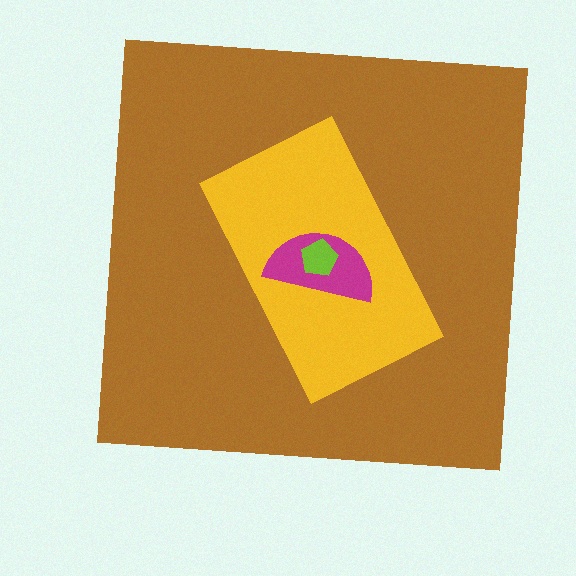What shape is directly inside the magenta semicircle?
The lime pentagon.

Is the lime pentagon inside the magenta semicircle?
Yes.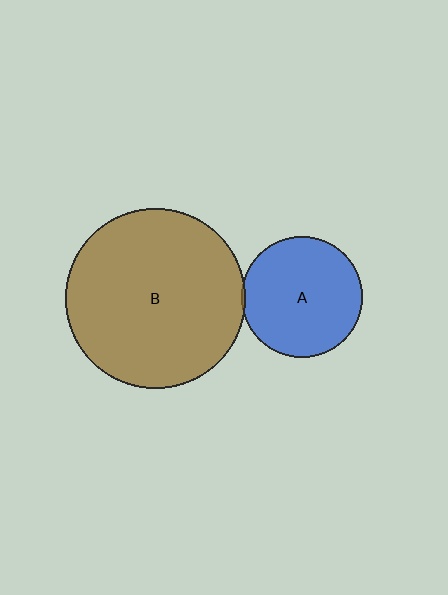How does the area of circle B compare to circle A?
Approximately 2.2 times.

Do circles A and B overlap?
Yes.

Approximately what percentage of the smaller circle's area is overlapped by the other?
Approximately 5%.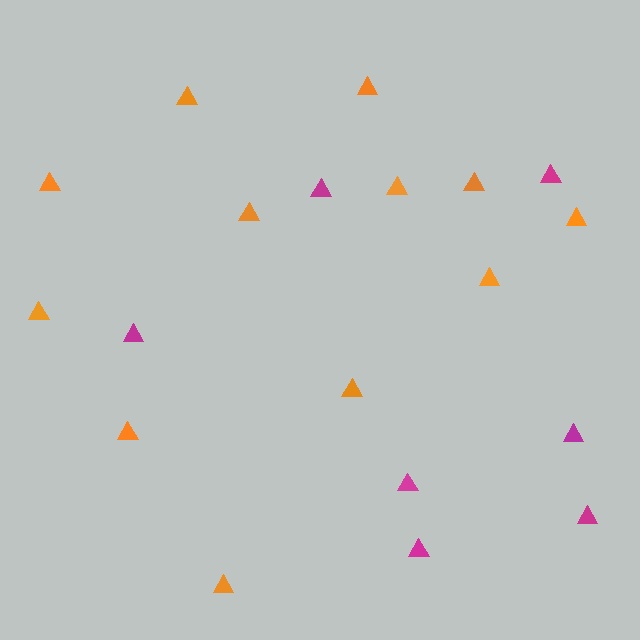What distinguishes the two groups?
There are 2 groups: one group of orange triangles (12) and one group of magenta triangles (7).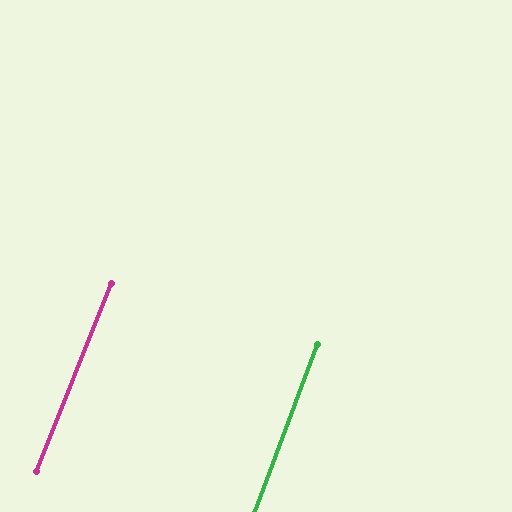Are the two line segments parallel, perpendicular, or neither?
Parallel — their directions differ by only 1.4°.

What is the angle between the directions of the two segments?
Approximately 1 degree.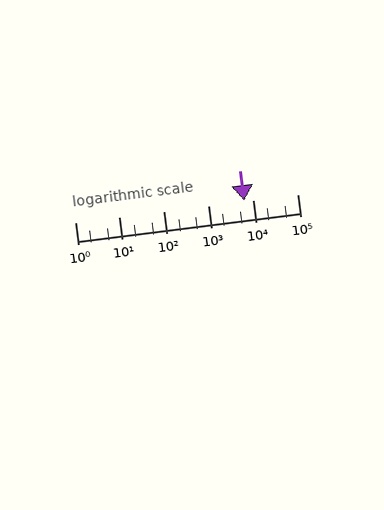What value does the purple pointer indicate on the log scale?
The pointer indicates approximately 6500.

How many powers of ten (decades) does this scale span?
The scale spans 5 decades, from 1 to 100000.